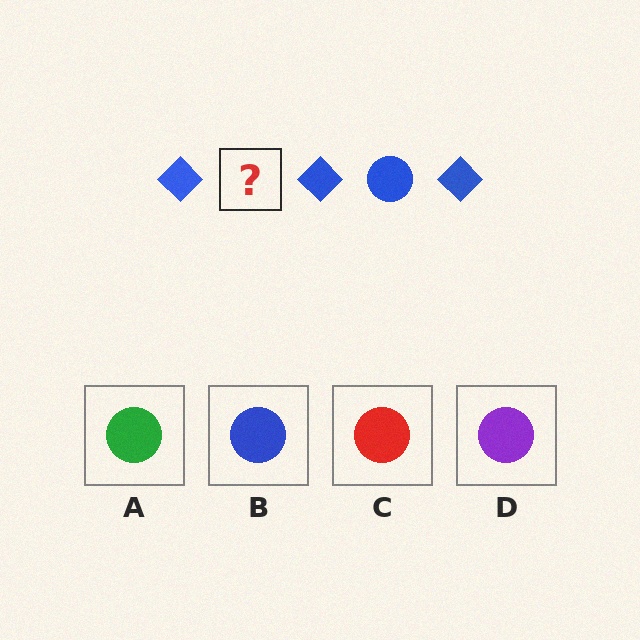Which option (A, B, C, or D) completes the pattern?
B.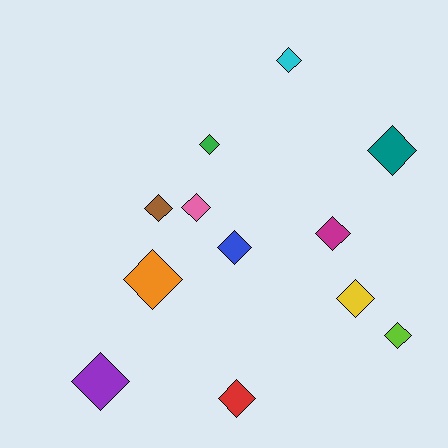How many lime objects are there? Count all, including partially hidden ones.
There is 1 lime object.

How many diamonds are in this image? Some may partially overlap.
There are 12 diamonds.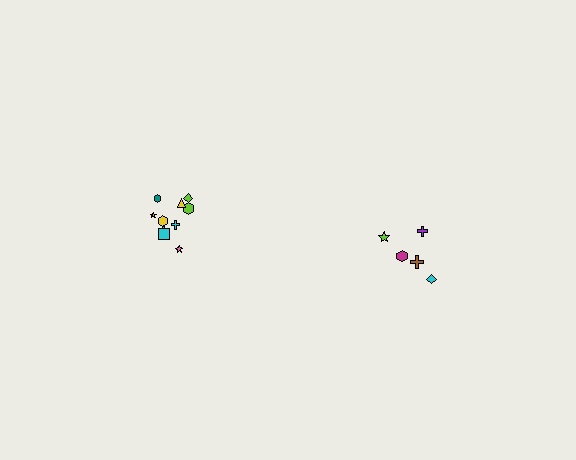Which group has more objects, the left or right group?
The left group.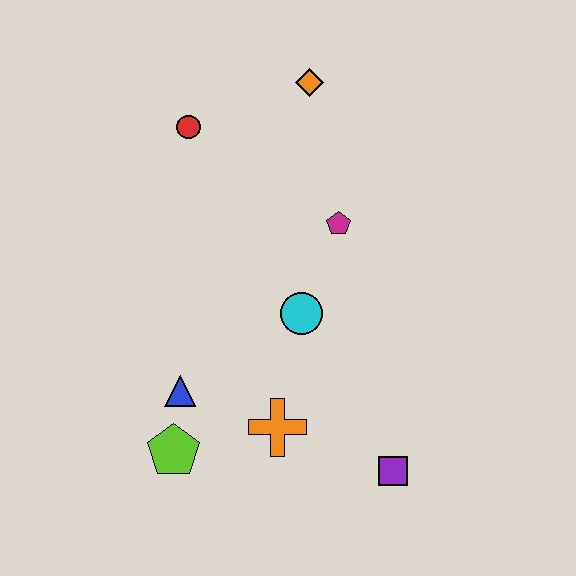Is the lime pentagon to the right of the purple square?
No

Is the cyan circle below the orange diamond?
Yes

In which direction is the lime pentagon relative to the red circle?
The lime pentagon is below the red circle.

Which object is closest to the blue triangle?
The lime pentagon is closest to the blue triangle.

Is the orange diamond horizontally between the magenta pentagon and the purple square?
No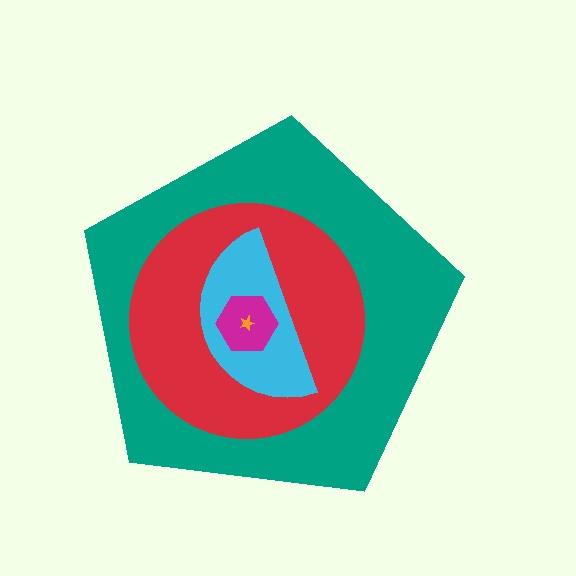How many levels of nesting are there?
5.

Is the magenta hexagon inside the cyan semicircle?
Yes.